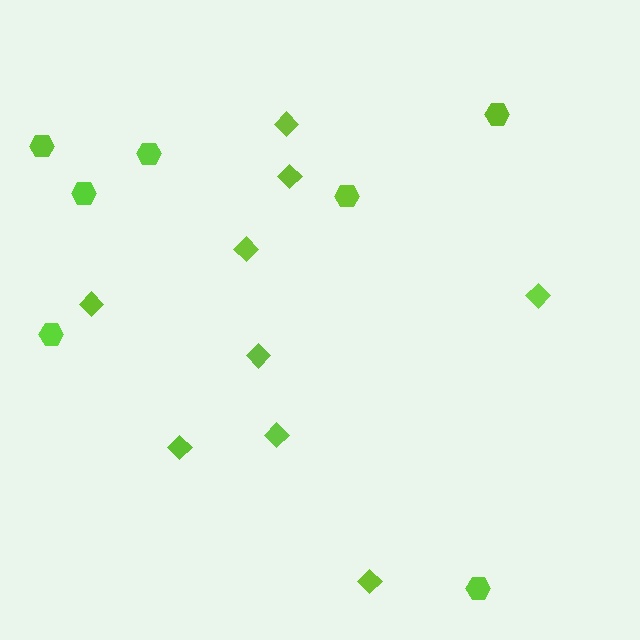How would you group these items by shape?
There are 2 groups: one group of hexagons (7) and one group of diamonds (9).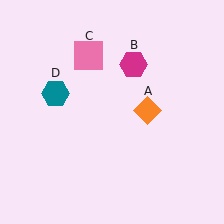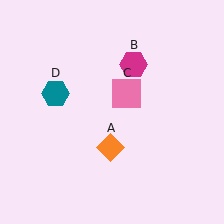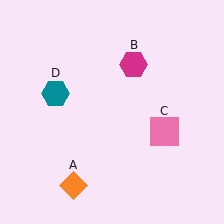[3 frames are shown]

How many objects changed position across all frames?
2 objects changed position: orange diamond (object A), pink square (object C).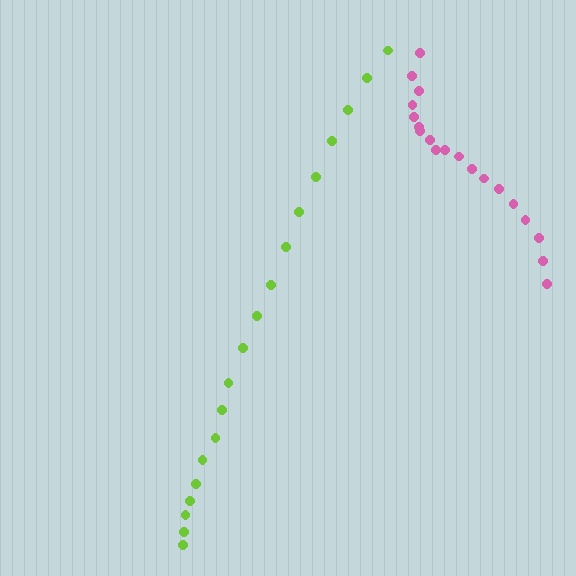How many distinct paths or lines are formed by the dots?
There are 2 distinct paths.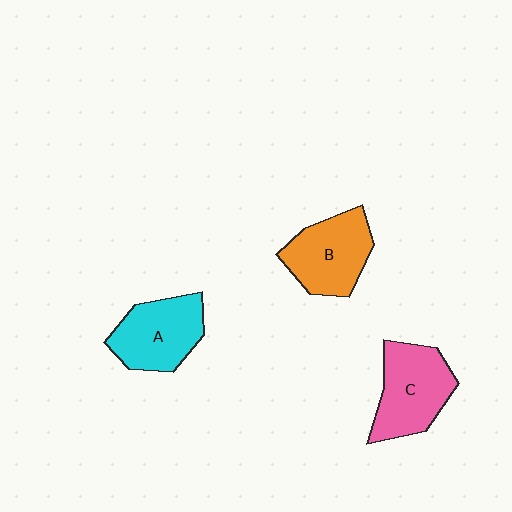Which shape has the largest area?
Shape C (pink).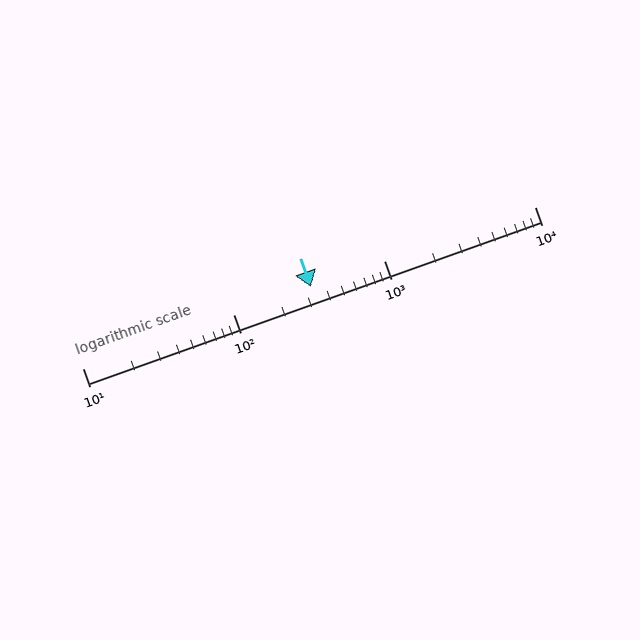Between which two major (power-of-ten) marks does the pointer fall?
The pointer is between 100 and 1000.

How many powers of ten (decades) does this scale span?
The scale spans 3 decades, from 10 to 10000.